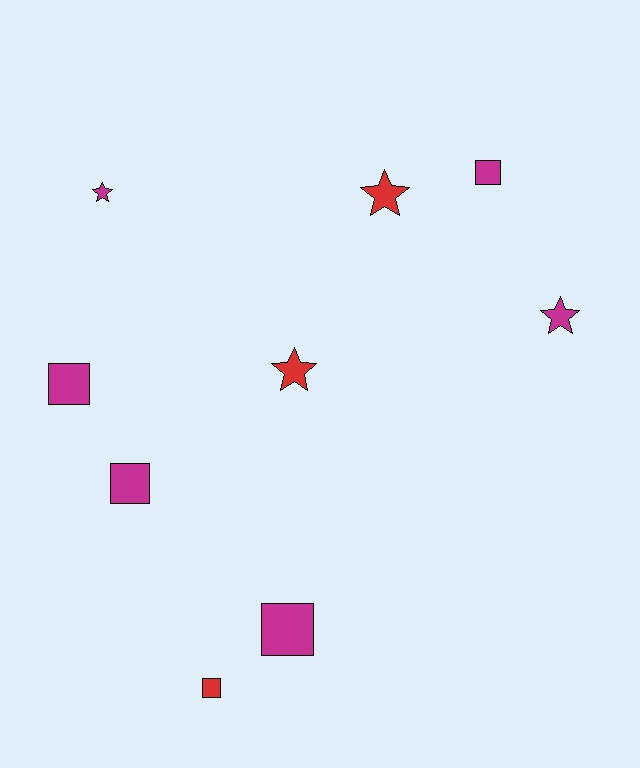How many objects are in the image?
There are 9 objects.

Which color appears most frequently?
Magenta, with 6 objects.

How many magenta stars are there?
There are 2 magenta stars.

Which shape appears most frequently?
Square, with 5 objects.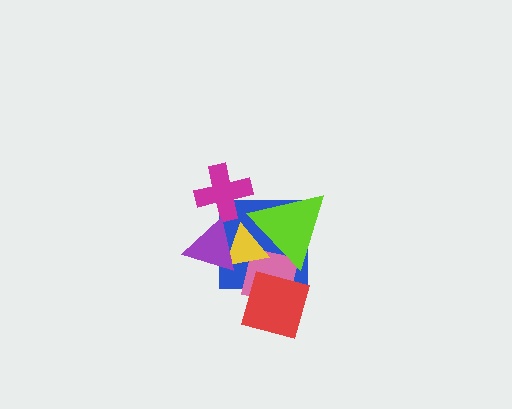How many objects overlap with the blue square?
5 objects overlap with the blue square.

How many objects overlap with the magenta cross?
0 objects overlap with the magenta cross.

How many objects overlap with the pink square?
4 objects overlap with the pink square.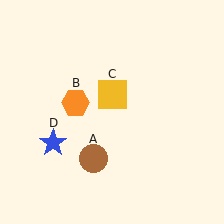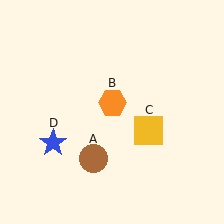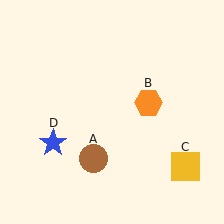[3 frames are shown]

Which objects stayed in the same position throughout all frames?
Brown circle (object A) and blue star (object D) remained stationary.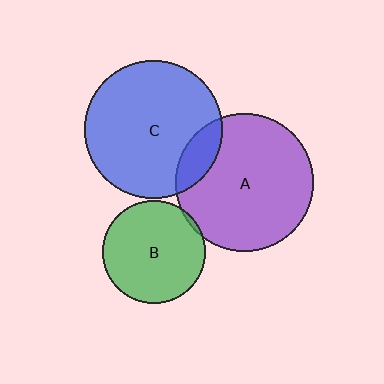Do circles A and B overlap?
Yes.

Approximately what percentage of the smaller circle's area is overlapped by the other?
Approximately 5%.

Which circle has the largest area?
Circle A (purple).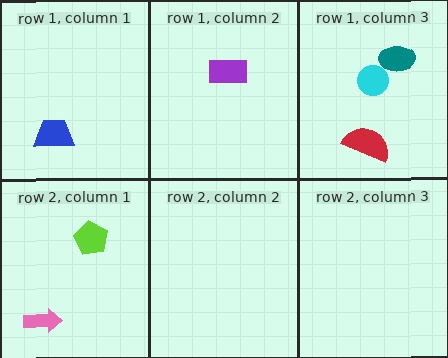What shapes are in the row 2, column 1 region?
The lime pentagon, the pink arrow.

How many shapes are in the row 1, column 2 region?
1.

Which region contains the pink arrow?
The row 2, column 1 region.